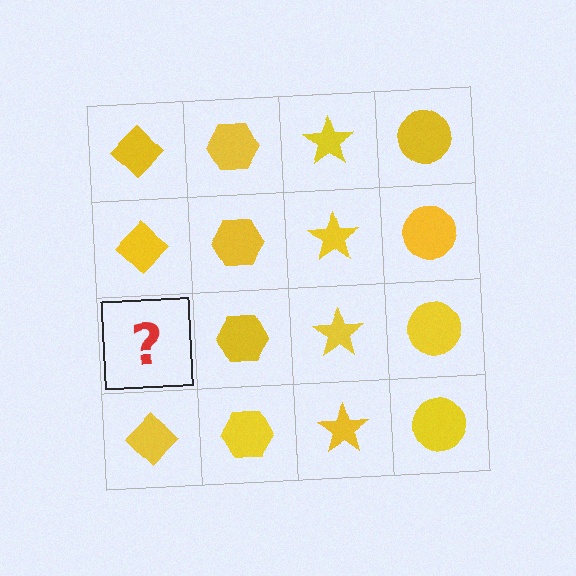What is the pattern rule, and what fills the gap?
The rule is that each column has a consistent shape. The gap should be filled with a yellow diamond.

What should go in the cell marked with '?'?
The missing cell should contain a yellow diamond.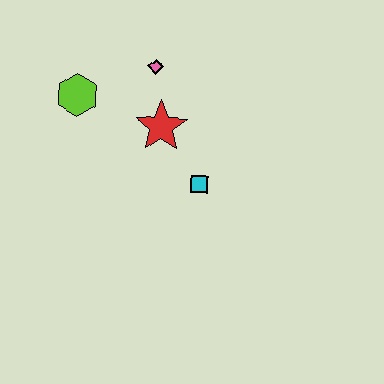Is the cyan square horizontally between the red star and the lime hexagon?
No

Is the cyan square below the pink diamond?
Yes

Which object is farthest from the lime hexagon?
The cyan square is farthest from the lime hexagon.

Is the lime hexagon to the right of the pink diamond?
No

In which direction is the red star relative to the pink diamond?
The red star is below the pink diamond.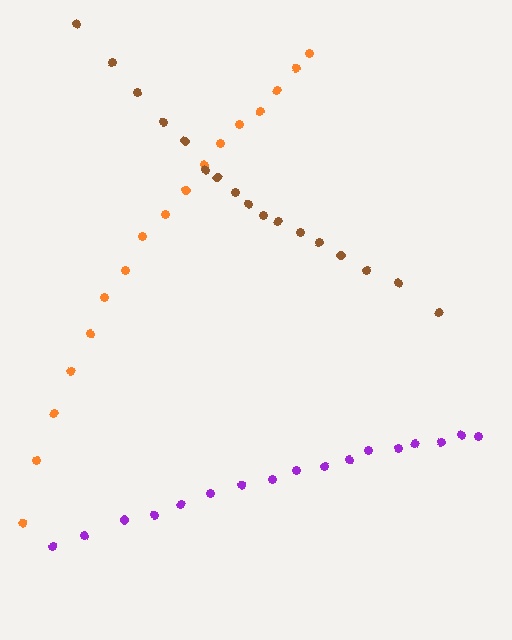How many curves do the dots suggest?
There are 3 distinct paths.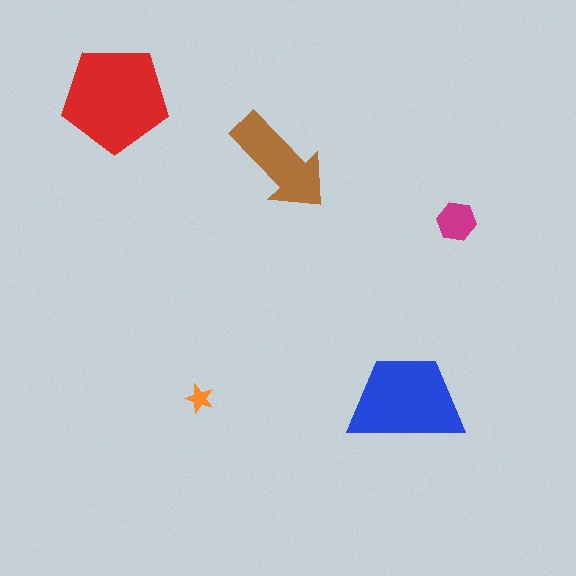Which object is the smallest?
The orange star.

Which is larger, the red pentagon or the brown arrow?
The red pentagon.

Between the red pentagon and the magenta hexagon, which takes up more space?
The red pentagon.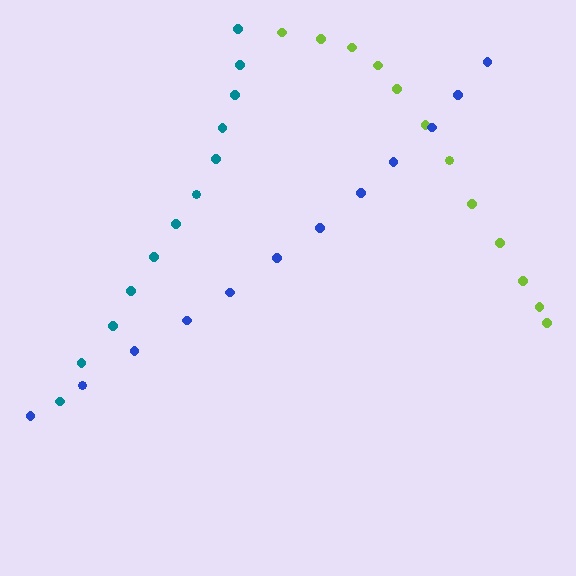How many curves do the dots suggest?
There are 3 distinct paths.